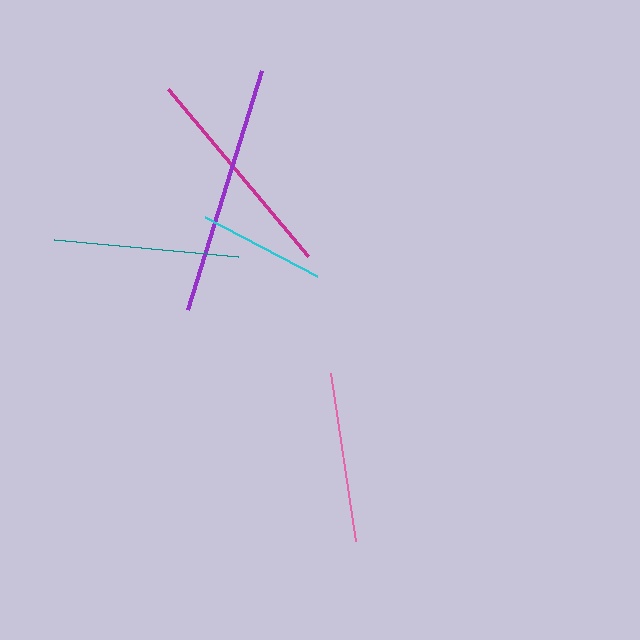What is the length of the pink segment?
The pink segment is approximately 170 pixels long.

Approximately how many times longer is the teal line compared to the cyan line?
The teal line is approximately 1.5 times the length of the cyan line.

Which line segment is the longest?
The purple line is the longest at approximately 250 pixels.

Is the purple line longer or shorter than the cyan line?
The purple line is longer than the cyan line.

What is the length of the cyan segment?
The cyan segment is approximately 126 pixels long.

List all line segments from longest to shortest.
From longest to shortest: purple, magenta, teal, pink, cyan.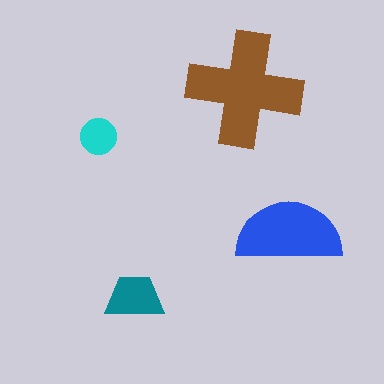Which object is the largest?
The brown cross.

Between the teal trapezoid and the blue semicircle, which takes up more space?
The blue semicircle.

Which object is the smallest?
The cyan circle.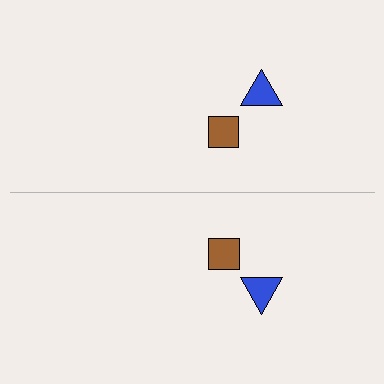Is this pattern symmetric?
Yes, this pattern has bilateral (reflection) symmetry.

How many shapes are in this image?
There are 4 shapes in this image.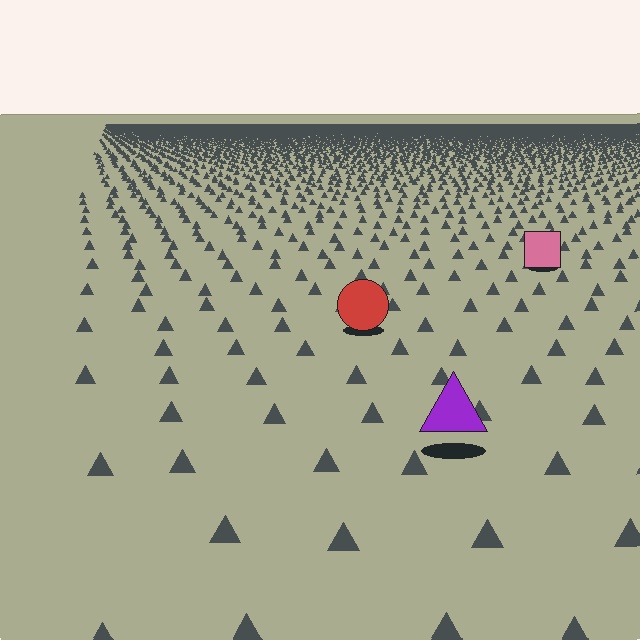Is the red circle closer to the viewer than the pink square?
Yes. The red circle is closer — you can tell from the texture gradient: the ground texture is coarser near it.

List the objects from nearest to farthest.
From nearest to farthest: the purple triangle, the red circle, the pink square.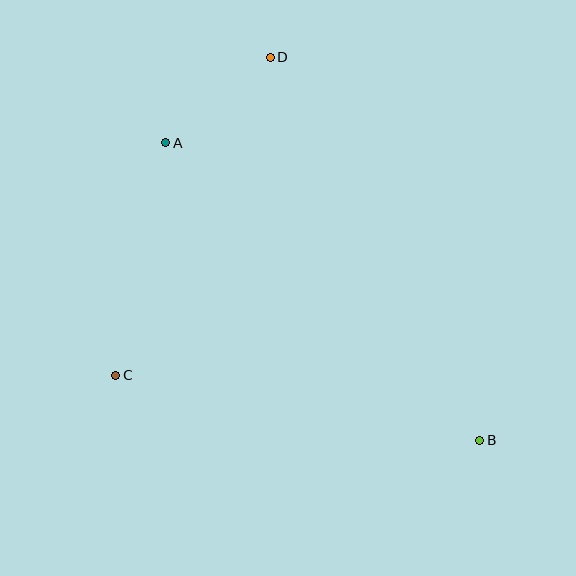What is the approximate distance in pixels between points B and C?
The distance between B and C is approximately 370 pixels.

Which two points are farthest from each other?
Points B and D are farthest from each other.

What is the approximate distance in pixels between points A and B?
The distance between A and B is approximately 433 pixels.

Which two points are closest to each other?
Points A and D are closest to each other.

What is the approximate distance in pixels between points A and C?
The distance between A and C is approximately 238 pixels.